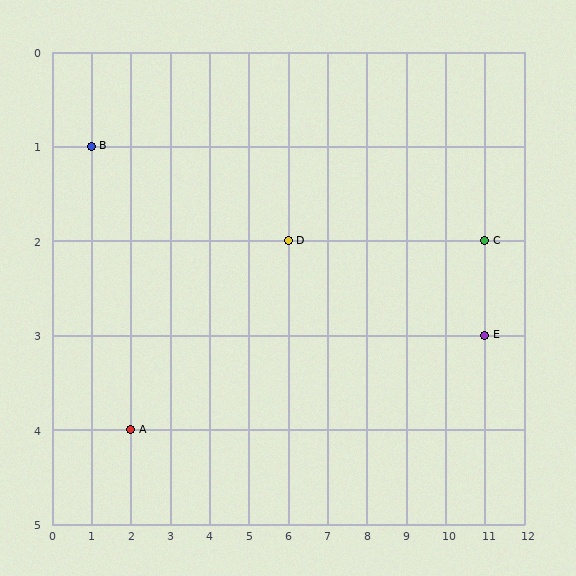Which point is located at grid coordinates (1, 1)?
Point B is at (1, 1).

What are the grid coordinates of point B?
Point B is at grid coordinates (1, 1).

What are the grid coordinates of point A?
Point A is at grid coordinates (2, 4).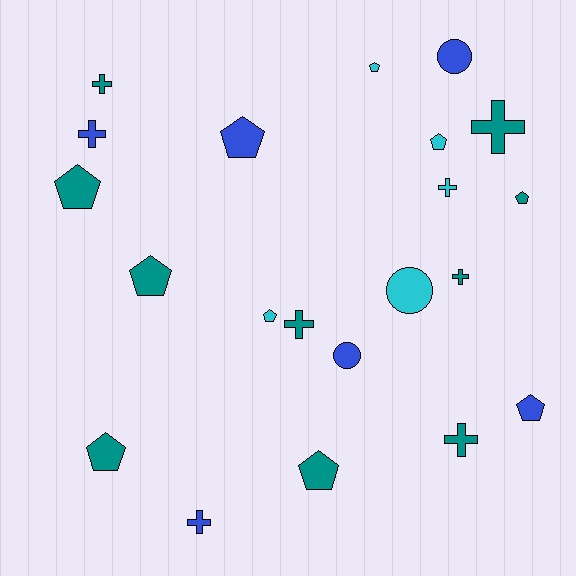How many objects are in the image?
There are 21 objects.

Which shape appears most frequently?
Pentagon, with 10 objects.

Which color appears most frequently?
Teal, with 10 objects.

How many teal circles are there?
There are no teal circles.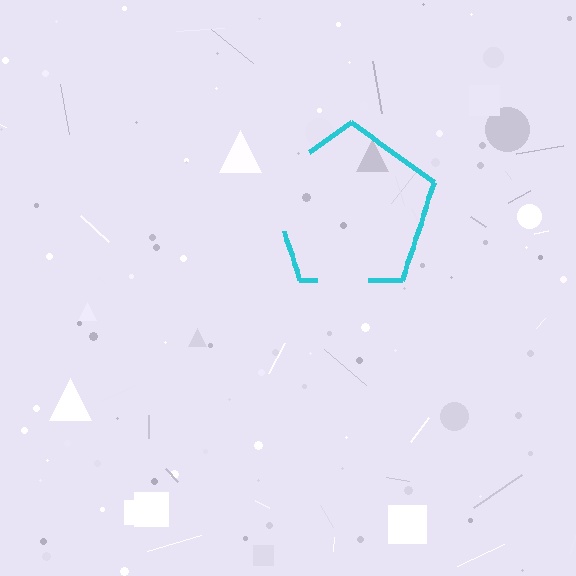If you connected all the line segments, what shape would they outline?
They would outline a pentagon.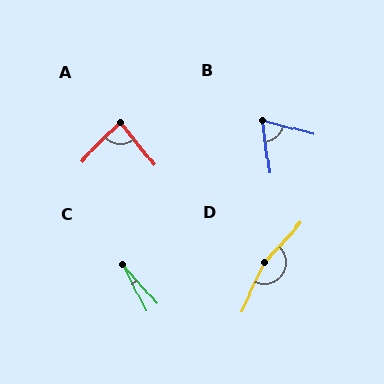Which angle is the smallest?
C, at approximately 16 degrees.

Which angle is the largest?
D, at approximately 162 degrees.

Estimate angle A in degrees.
Approximately 84 degrees.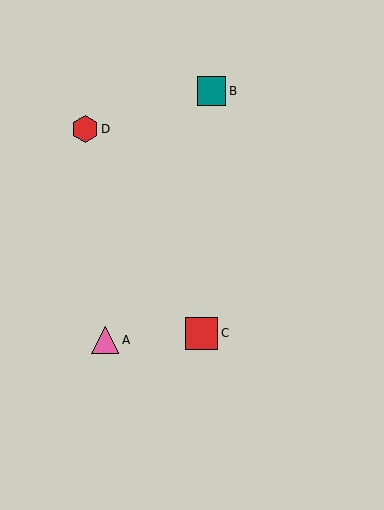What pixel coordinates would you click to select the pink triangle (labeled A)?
Click at (105, 340) to select the pink triangle A.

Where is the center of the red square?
The center of the red square is at (202, 333).